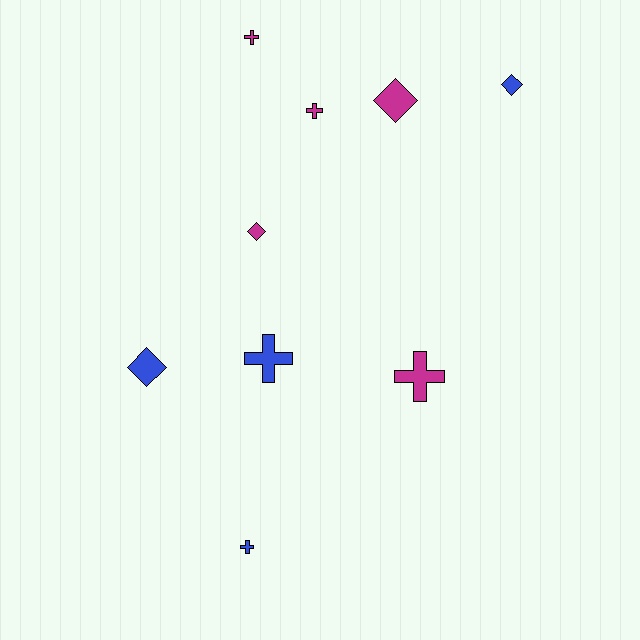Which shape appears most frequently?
Cross, with 5 objects.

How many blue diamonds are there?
There are 2 blue diamonds.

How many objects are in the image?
There are 9 objects.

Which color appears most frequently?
Magenta, with 5 objects.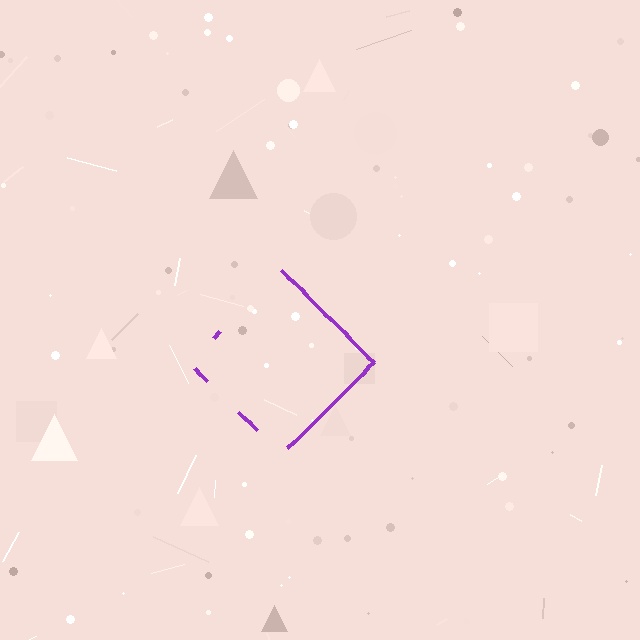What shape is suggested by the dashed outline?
The dashed outline suggests a diamond.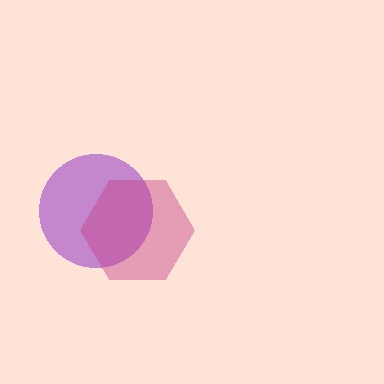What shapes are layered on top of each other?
The layered shapes are: a purple circle, a magenta hexagon.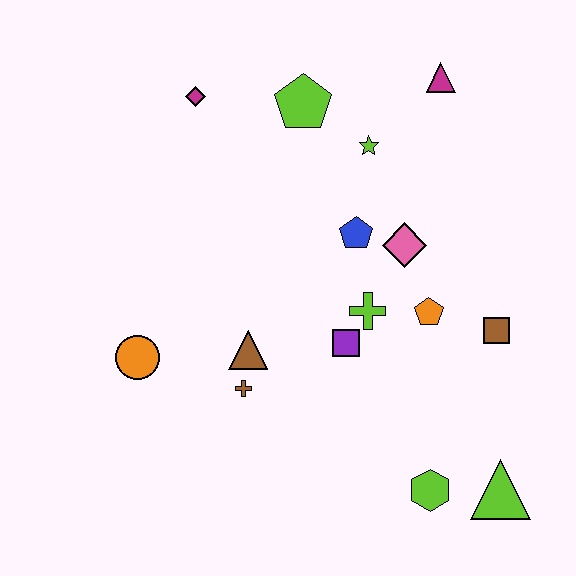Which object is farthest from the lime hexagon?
The magenta diamond is farthest from the lime hexagon.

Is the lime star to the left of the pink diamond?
Yes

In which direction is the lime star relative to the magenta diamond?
The lime star is to the right of the magenta diamond.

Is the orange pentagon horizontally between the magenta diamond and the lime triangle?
Yes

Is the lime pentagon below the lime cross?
No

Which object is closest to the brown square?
The orange pentagon is closest to the brown square.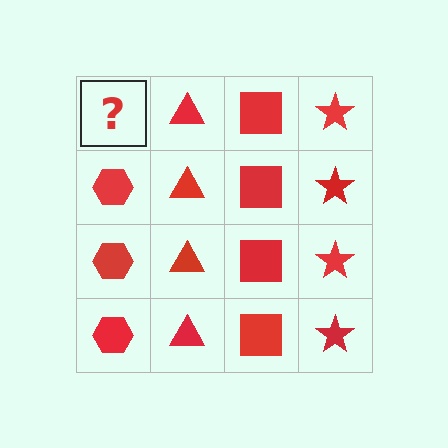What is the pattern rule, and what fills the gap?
The rule is that each column has a consistent shape. The gap should be filled with a red hexagon.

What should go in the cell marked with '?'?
The missing cell should contain a red hexagon.